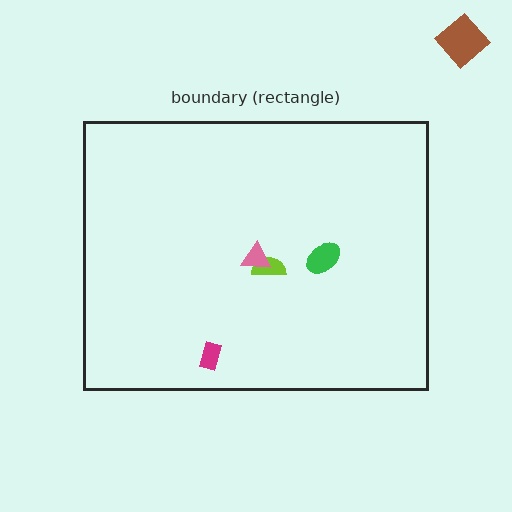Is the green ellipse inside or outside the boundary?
Inside.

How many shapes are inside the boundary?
4 inside, 1 outside.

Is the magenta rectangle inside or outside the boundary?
Inside.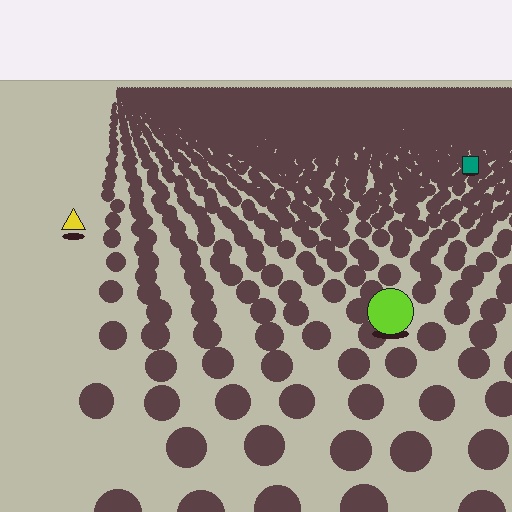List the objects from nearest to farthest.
From nearest to farthest: the lime circle, the yellow triangle, the teal square.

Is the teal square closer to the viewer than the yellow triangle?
No. The yellow triangle is closer — you can tell from the texture gradient: the ground texture is coarser near it.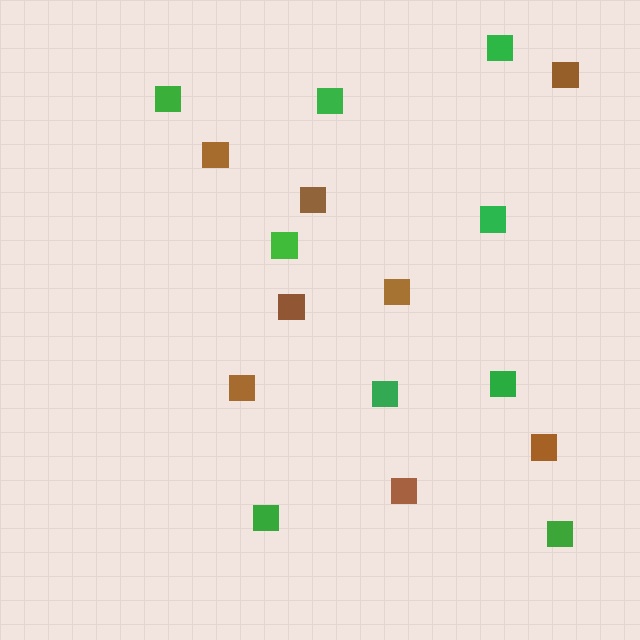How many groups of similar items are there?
There are 2 groups: one group of brown squares (8) and one group of green squares (9).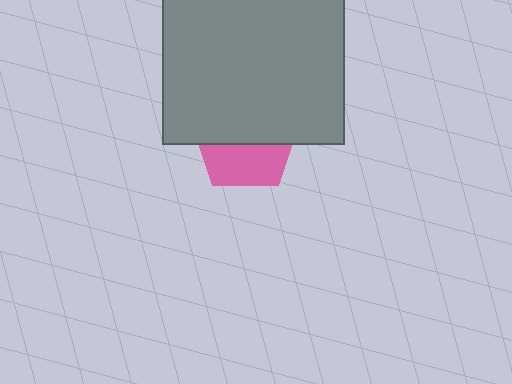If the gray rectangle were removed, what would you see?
You would see the complete pink pentagon.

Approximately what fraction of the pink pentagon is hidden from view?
Roughly 58% of the pink pentagon is hidden behind the gray rectangle.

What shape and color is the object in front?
The object in front is a gray rectangle.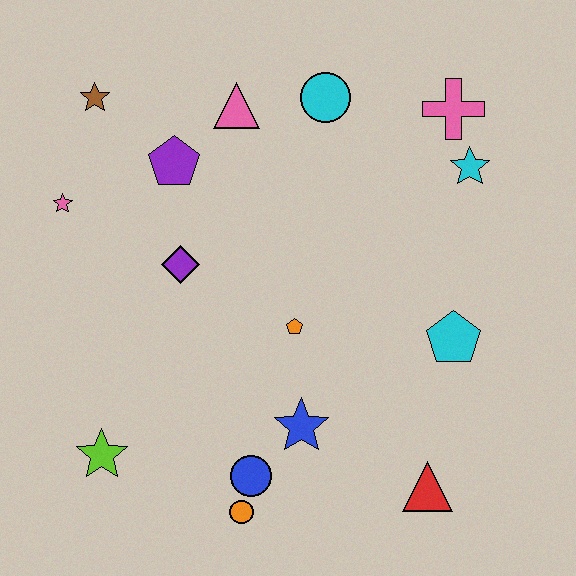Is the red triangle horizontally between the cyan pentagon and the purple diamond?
Yes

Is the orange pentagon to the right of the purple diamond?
Yes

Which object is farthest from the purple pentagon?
The red triangle is farthest from the purple pentagon.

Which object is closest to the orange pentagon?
The blue star is closest to the orange pentagon.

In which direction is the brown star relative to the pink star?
The brown star is above the pink star.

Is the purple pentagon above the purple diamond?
Yes